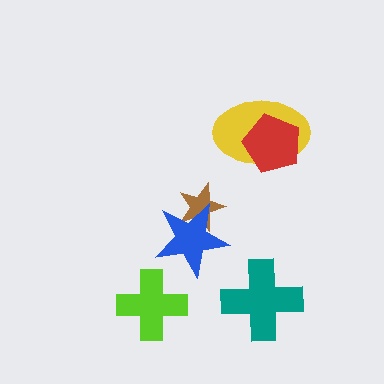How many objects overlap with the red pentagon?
1 object overlaps with the red pentagon.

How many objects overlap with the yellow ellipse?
1 object overlaps with the yellow ellipse.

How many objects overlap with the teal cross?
0 objects overlap with the teal cross.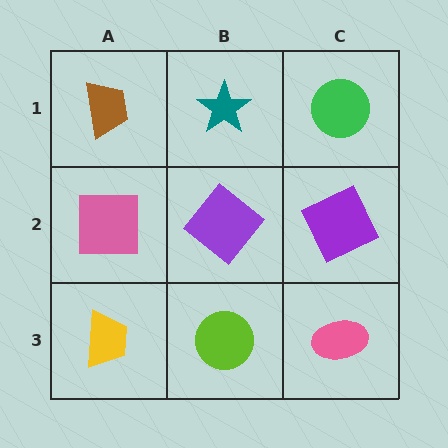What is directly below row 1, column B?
A purple diamond.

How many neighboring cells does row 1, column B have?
3.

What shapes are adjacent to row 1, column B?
A purple diamond (row 2, column B), a brown trapezoid (row 1, column A), a green circle (row 1, column C).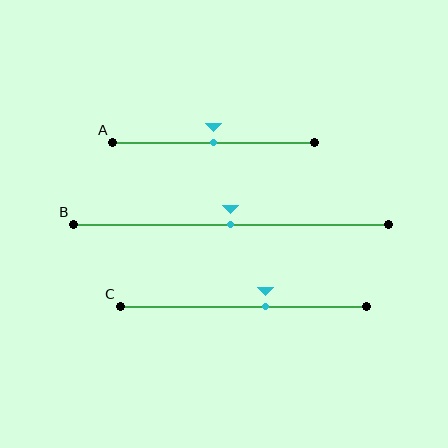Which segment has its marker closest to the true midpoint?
Segment A has its marker closest to the true midpoint.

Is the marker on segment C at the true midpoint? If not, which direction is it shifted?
No, the marker on segment C is shifted to the right by about 9% of the segment length.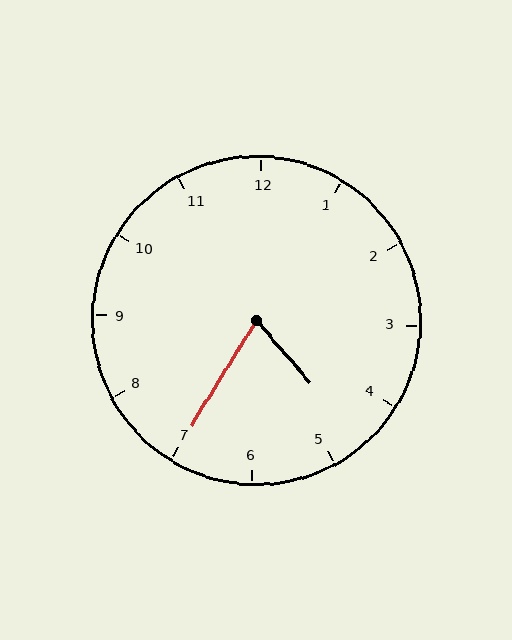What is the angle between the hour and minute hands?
Approximately 72 degrees.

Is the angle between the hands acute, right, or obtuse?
It is acute.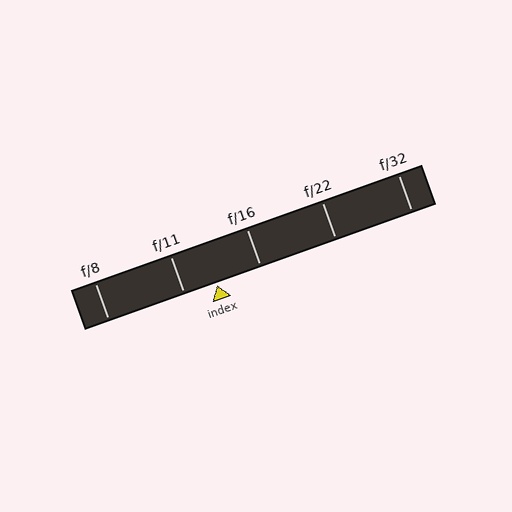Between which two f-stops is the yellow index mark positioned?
The index mark is between f/11 and f/16.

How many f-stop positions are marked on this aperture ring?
There are 5 f-stop positions marked.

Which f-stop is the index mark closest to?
The index mark is closest to f/11.